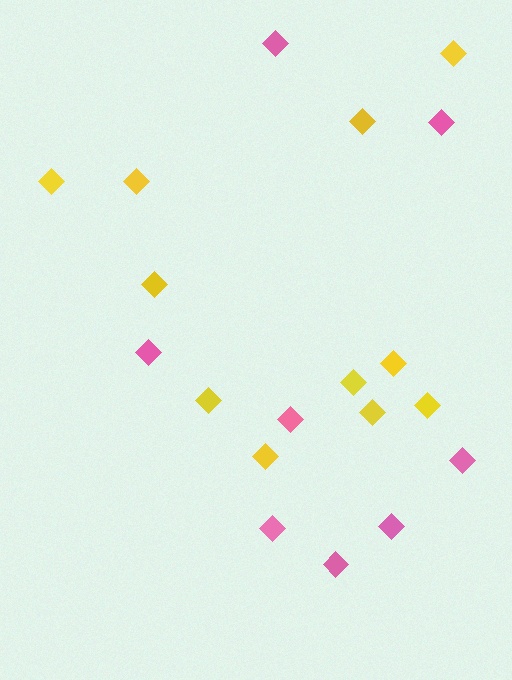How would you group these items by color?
There are 2 groups: one group of yellow diamonds (11) and one group of pink diamonds (8).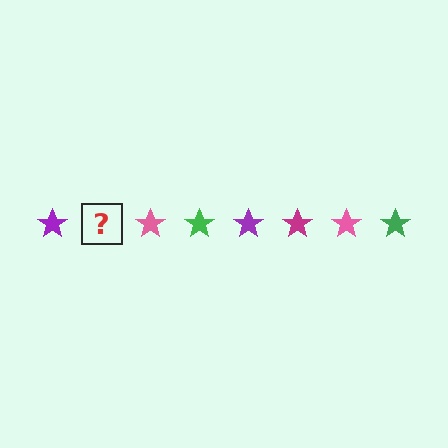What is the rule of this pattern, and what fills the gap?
The rule is that the pattern cycles through purple, magenta, pink, green stars. The gap should be filled with a magenta star.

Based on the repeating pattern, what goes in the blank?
The blank should be a magenta star.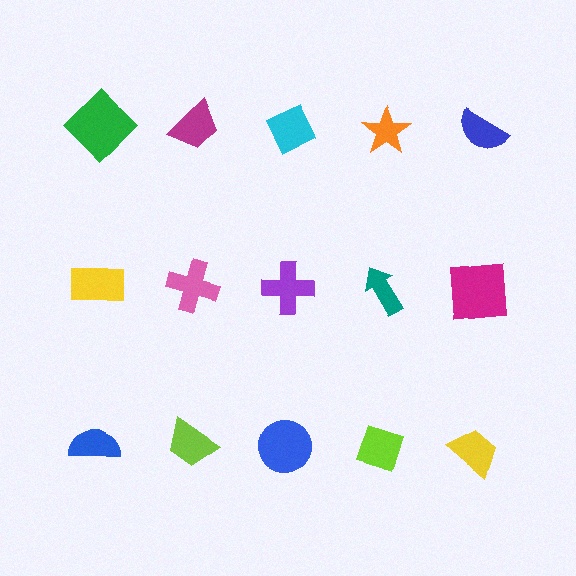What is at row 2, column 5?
A magenta square.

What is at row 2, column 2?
A pink cross.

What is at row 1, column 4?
An orange star.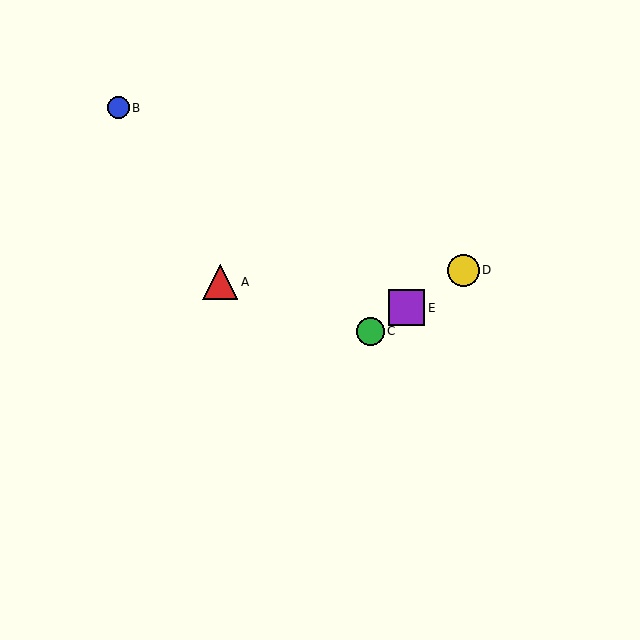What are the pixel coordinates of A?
Object A is at (220, 282).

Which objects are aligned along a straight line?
Objects C, D, E are aligned along a straight line.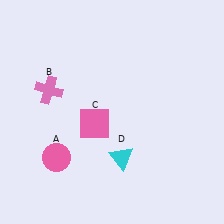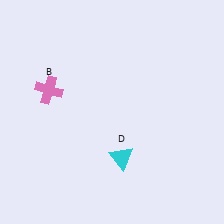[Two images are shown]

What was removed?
The pink circle (A), the pink square (C) were removed in Image 2.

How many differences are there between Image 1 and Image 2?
There are 2 differences between the two images.